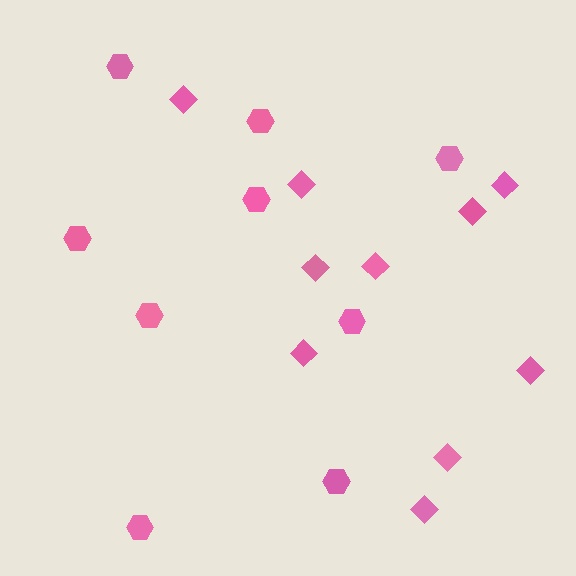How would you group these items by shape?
There are 2 groups: one group of diamonds (10) and one group of hexagons (9).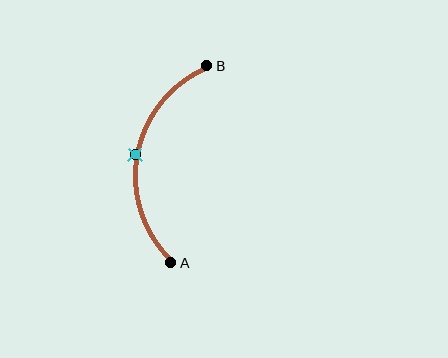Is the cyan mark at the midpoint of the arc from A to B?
Yes. The cyan mark lies on the arc at equal arc-length from both A and B — it is the arc midpoint.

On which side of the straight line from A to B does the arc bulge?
The arc bulges to the left of the straight line connecting A and B.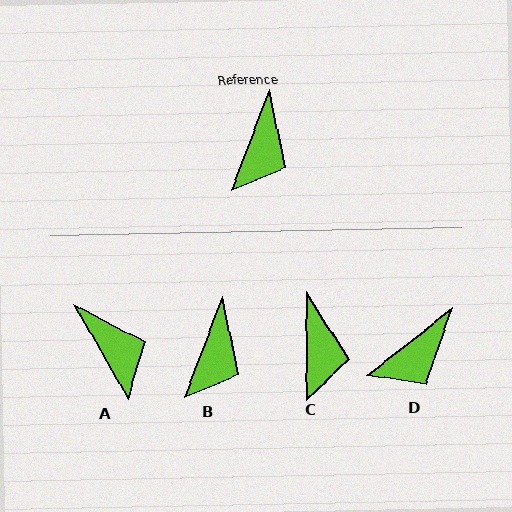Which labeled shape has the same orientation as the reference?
B.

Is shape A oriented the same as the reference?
No, it is off by about 51 degrees.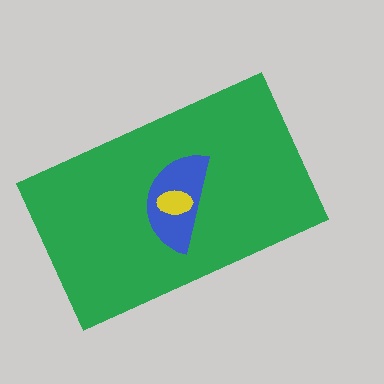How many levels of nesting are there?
3.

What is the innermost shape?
The yellow ellipse.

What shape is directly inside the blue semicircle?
The yellow ellipse.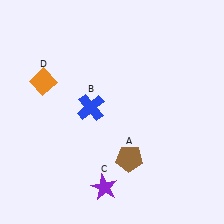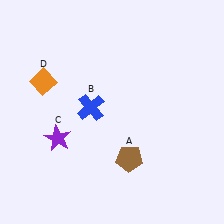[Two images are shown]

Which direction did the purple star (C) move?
The purple star (C) moved up.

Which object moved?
The purple star (C) moved up.